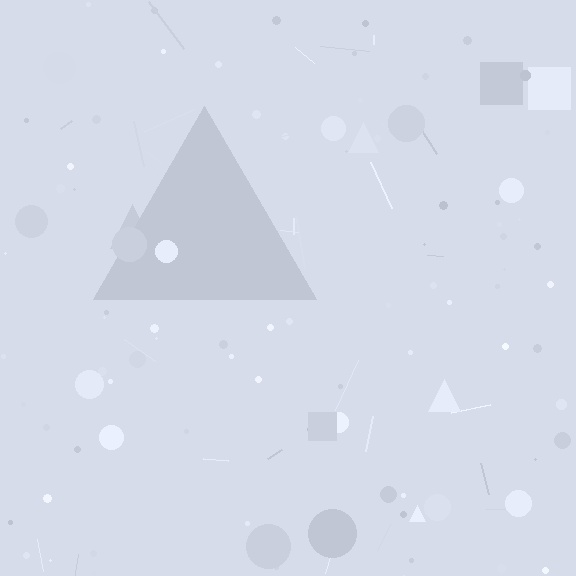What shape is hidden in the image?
A triangle is hidden in the image.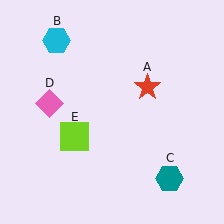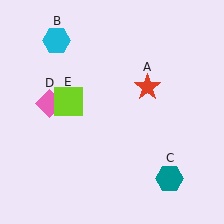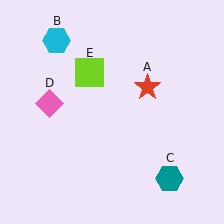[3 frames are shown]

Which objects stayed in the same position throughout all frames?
Red star (object A) and cyan hexagon (object B) and teal hexagon (object C) and pink diamond (object D) remained stationary.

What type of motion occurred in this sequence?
The lime square (object E) rotated clockwise around the center of the scene.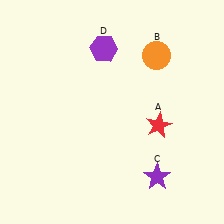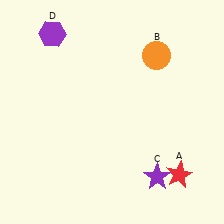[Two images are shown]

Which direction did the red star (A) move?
The red star (A) moved down.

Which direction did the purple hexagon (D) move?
The purple hexagon (D) moved left.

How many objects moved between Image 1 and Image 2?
2 objects moved between the two images.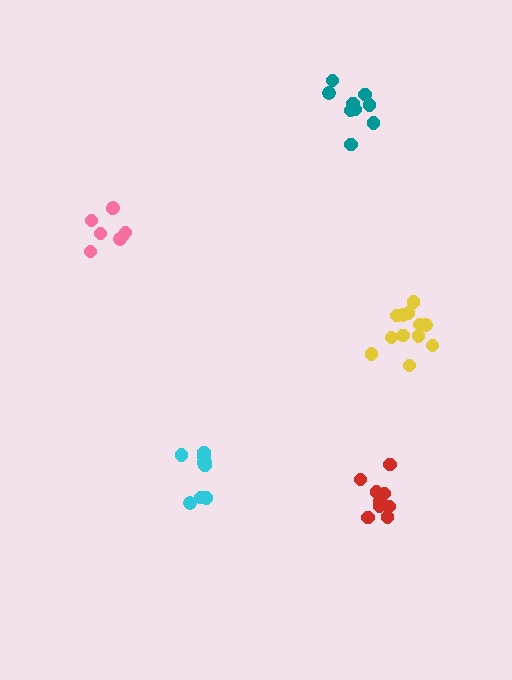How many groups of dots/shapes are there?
There are 5 groups.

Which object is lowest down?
The red cluster is bottommost.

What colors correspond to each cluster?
The clusters are colored: red, teal, yellow, pink, cyan.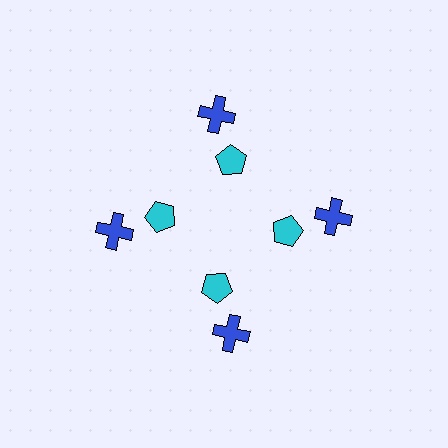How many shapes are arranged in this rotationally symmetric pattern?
There are 8 shapes, arranged in 4 groups of 2.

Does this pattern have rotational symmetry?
Yes, this pattern has 4-fold rotational symmetry. It looks the same after rotating 90 degrees around the center.